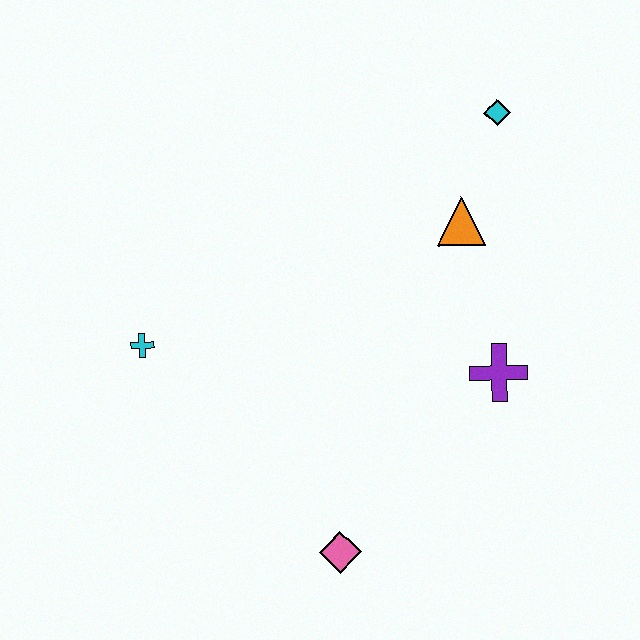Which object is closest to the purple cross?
The orange triangle is closest to the purple cross.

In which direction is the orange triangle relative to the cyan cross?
The orange triangle is to the right of the cyan cross.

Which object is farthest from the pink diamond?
The cyan diamond is farthest from the pink diamond.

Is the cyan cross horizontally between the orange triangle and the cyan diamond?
No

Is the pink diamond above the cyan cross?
No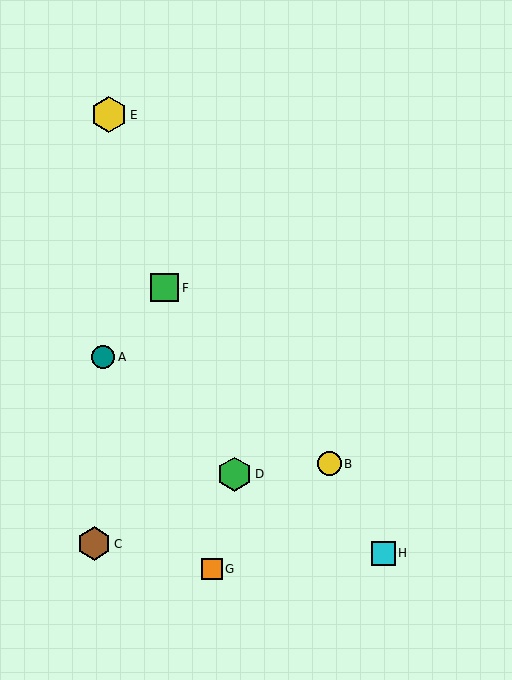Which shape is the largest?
The yellow hexagon (labeled E) is the largest.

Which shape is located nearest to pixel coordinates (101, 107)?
The yellow hexagon (labeled E) at (109, 115) is nearest to that location.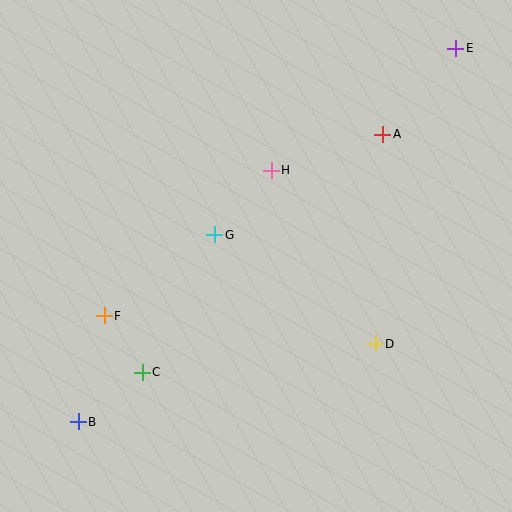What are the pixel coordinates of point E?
Point E is at (456, 48).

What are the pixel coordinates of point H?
Point H is at (271, 170).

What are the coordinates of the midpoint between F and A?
The midpoint between F and A is at (244, 225).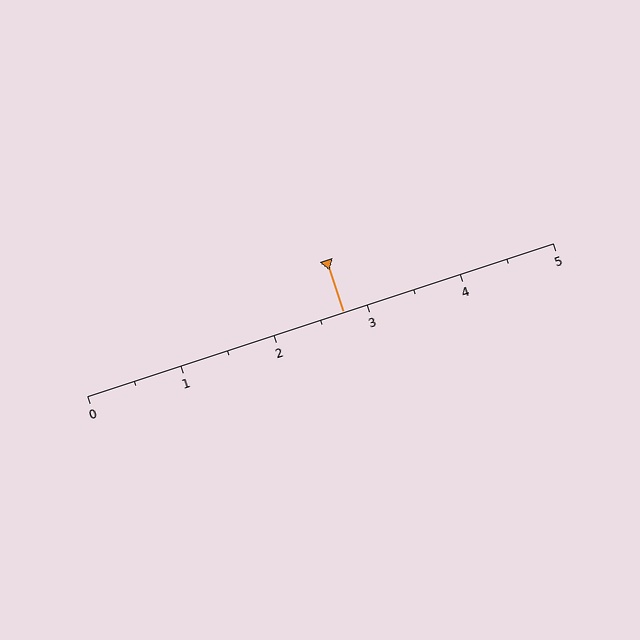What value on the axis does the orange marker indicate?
The marker indicates approximately 2.8.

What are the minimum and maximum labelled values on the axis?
The axis runs from 0 to 5.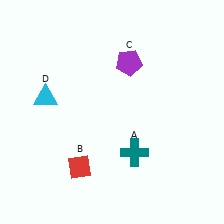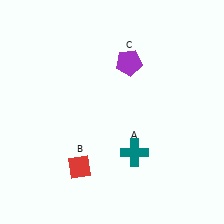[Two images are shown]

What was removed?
The cyan triangle (D) was removed in Image 2.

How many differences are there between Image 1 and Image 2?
There is 1 difference between the two images.